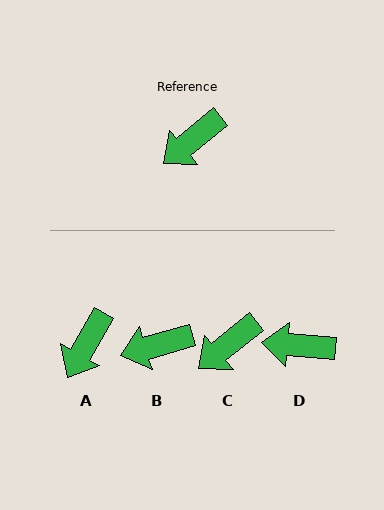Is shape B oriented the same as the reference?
No, it is off by about 23 degrees.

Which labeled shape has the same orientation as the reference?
C.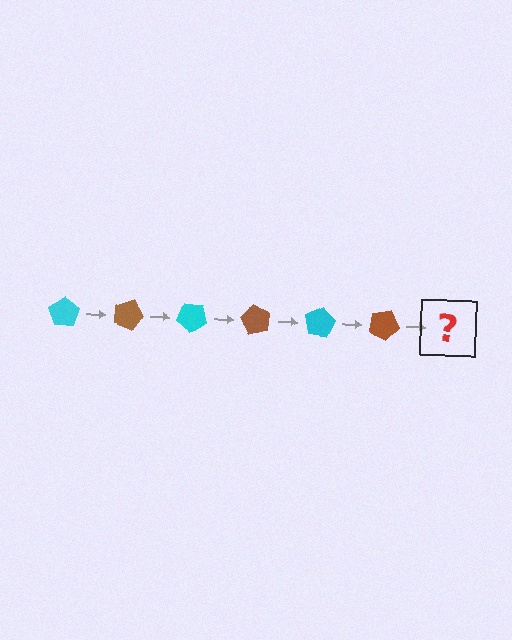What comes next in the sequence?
The next element should be a cyan pentagon, rotated 120 degrees from the start.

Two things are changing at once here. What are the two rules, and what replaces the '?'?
The two rules are that it rotates 20 degrees each step and the color cycles through cyan and brown. The '?' should be a cyan pentagon, rotated 120 degrees from the start.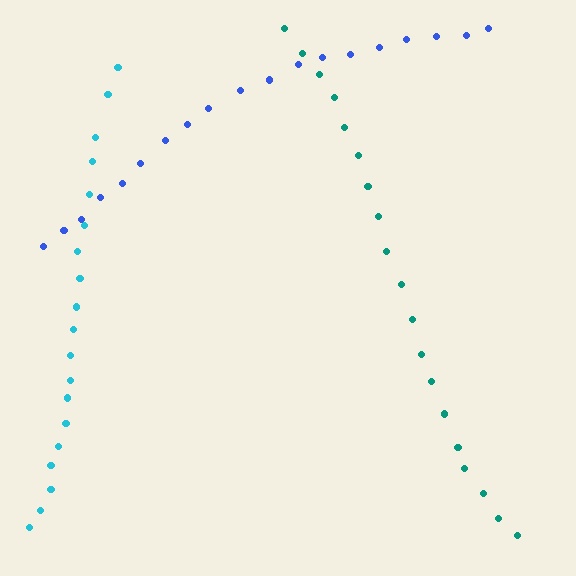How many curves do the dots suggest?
There are 3 distinct paths.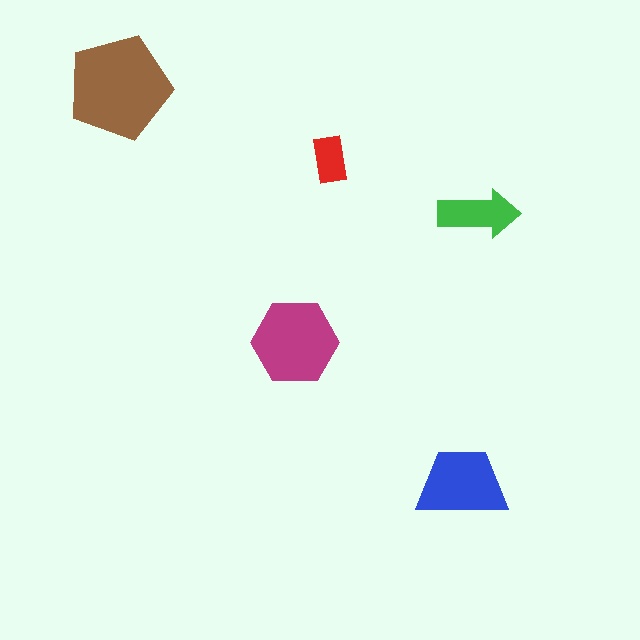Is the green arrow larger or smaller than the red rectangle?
Larger.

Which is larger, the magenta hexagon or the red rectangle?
The magenta hexagon.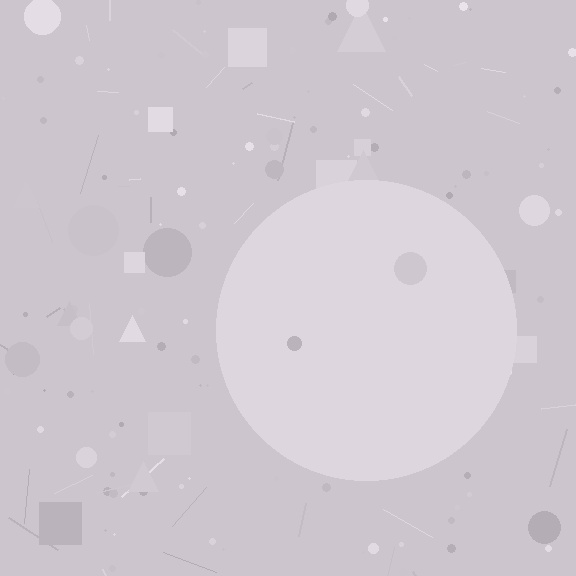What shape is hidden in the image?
A circle is hidden in the image.